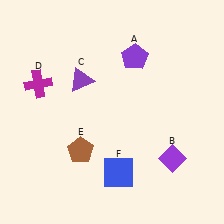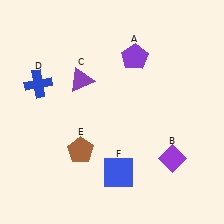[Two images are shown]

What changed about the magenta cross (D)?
In Image 1, D is magenta. In Image 2, it changed to blue.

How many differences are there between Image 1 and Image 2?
There is 1 difference between the two images.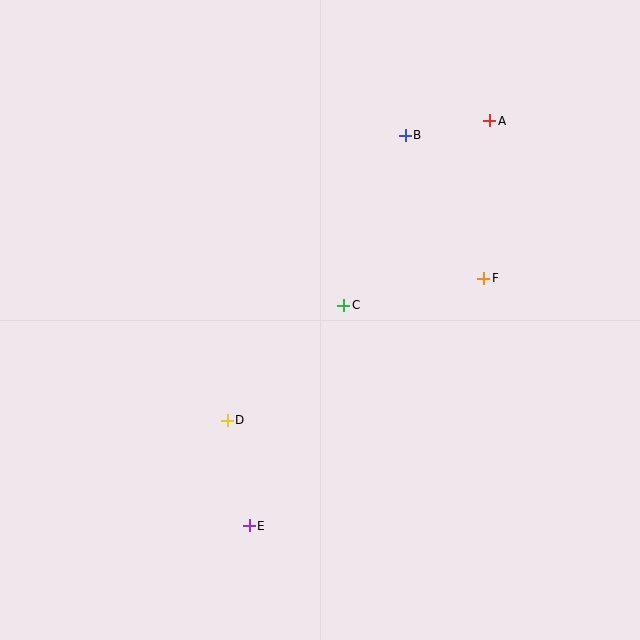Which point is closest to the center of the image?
Point C at (344, 305) is closest to the center.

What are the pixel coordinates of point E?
Point E is at (249, 526).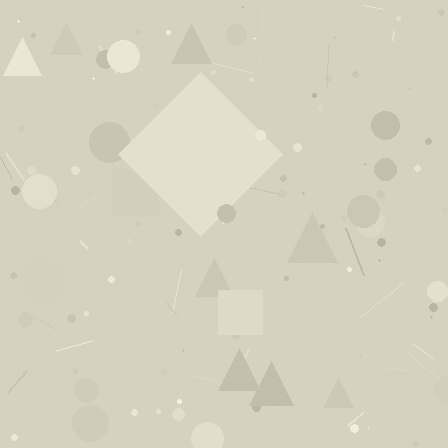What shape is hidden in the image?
A diamond is hidden in the image.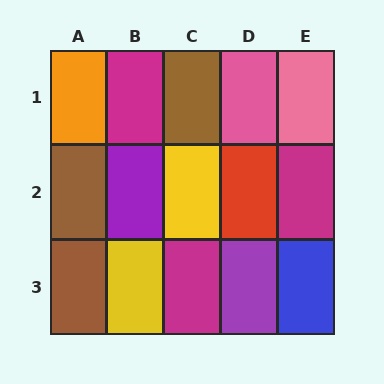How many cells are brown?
3 cells are brown.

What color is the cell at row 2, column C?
Yellow.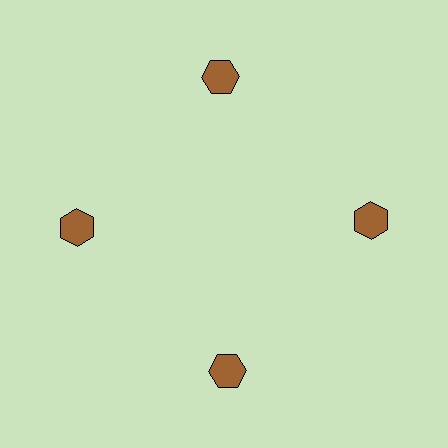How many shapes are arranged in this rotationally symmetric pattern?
There are 4 shapes, arranged in 4 groups of 1.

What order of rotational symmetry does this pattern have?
This pattern has 4-fold rotational symmetry.